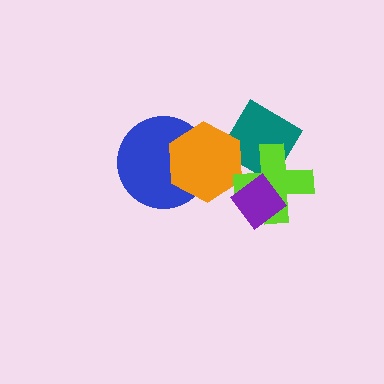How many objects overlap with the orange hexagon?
3 objects overlap with the orange hexagon.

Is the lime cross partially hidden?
Yes, it is partially covered by another shape.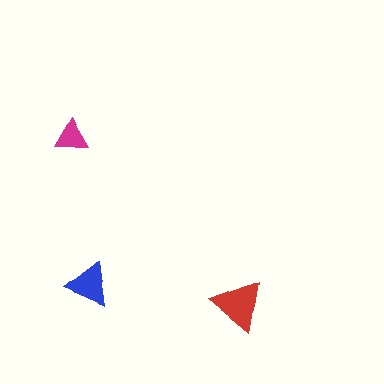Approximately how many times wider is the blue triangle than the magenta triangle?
About 1.5 times wider.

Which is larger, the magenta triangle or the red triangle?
The red one.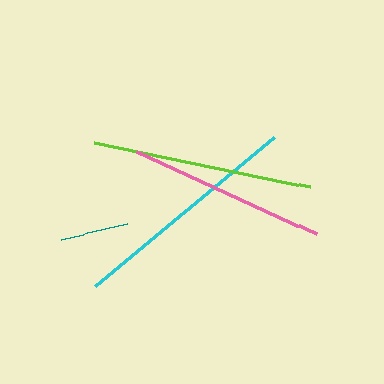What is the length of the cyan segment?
The cyan segment is approximately 233 pixels long.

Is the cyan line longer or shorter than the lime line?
The cyan line is longer than the lime line.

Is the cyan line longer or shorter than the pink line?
The cyan line is longer than the pink line.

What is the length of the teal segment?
The teal segment is approximately 68 pixels long.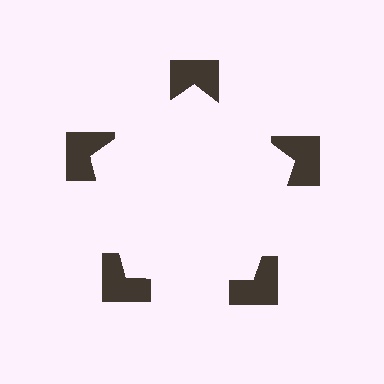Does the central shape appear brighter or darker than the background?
It typically appears slightly brighter than the background, even though no actual brightness change is drawn.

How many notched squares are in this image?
There are 5 — one at each vertex of the illusory pentagon.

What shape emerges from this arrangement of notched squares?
An illusory pentagon — its edges are inferred from the aligned wedge cuts in the notched squares, not physically drawn.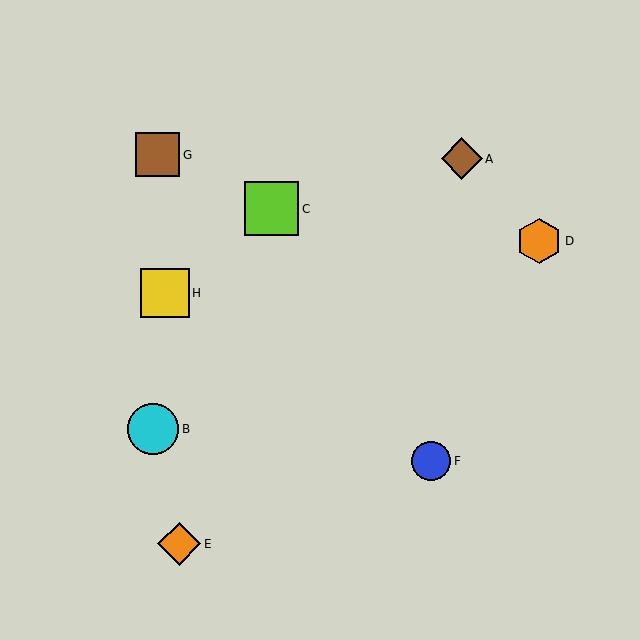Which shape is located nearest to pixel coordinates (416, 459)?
The blue circle (labeled F) at (431, 461) is nearest to that location.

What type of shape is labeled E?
Shape E is an orange diamond.